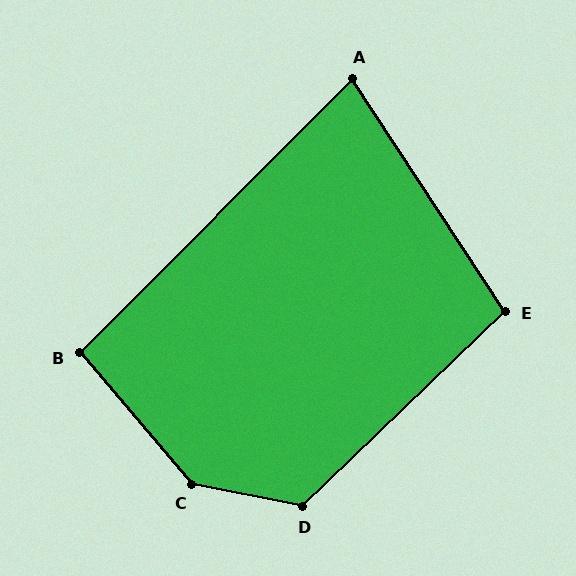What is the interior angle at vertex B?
Approximately 95 degrees (approximately right).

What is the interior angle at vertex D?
Approximately 125 degrees (obtuse).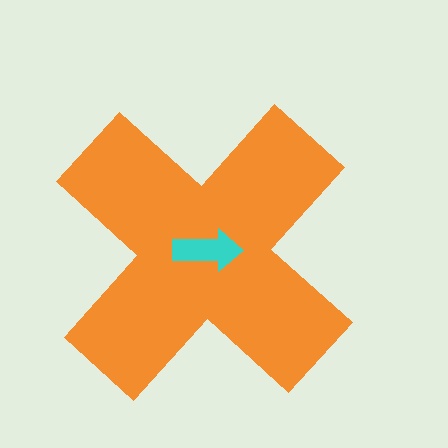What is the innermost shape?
The cyan arrow.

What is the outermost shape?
The orange cross.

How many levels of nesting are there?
2.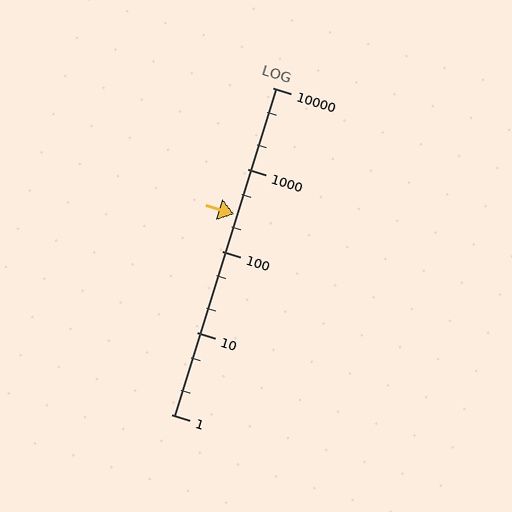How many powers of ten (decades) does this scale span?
The scale spans 4 decades, from 1 to 10000.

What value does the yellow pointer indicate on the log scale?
The pointer indicates approximately 280.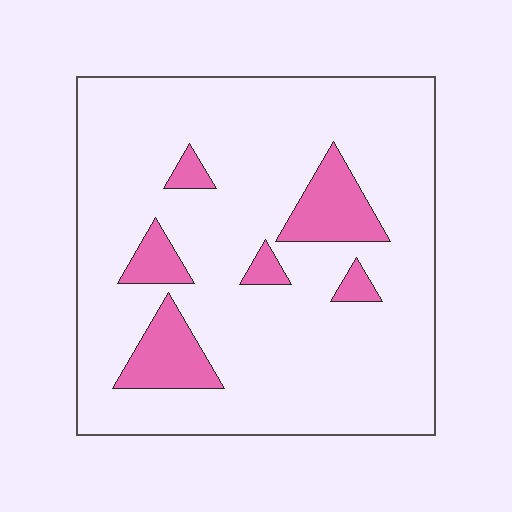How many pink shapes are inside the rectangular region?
6.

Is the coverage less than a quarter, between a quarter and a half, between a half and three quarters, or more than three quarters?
Less than a quarter.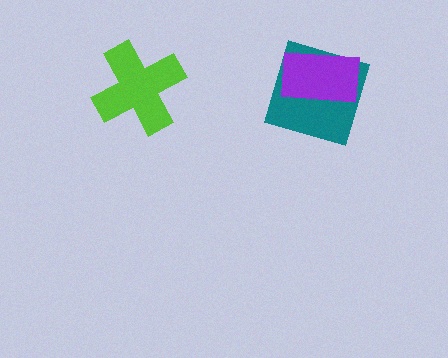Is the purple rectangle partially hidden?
No, no other shape covers it.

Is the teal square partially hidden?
Yes, it is partially covered by another shape.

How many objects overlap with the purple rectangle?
1 object overlaps with the purple rectangle.